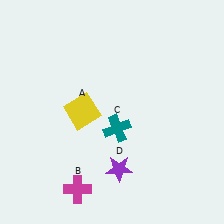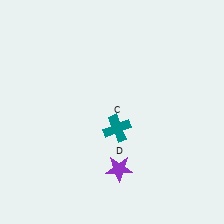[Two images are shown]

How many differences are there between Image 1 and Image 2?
There are 2 differences between the two images.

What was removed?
The magenta cross (B), the yellow square (A) were removed in Image 2.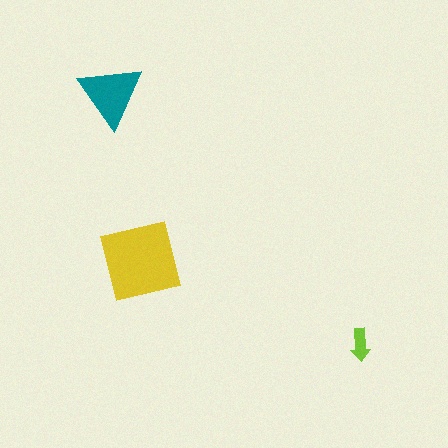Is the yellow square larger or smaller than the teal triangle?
Larger.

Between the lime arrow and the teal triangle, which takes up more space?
The teal triangle.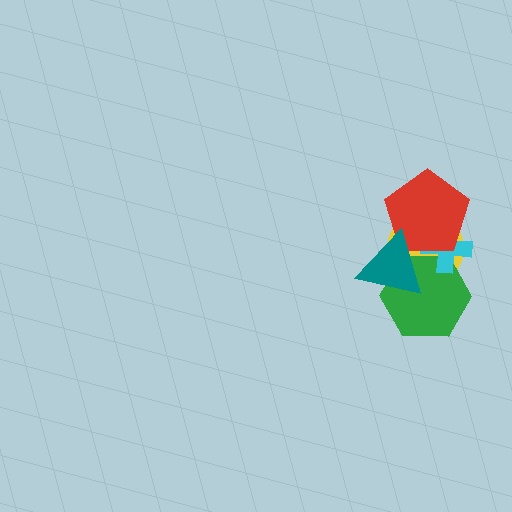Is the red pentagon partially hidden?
Yes, it is partially covered by another shape.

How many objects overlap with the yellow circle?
4 objects overlap with the yellow circle.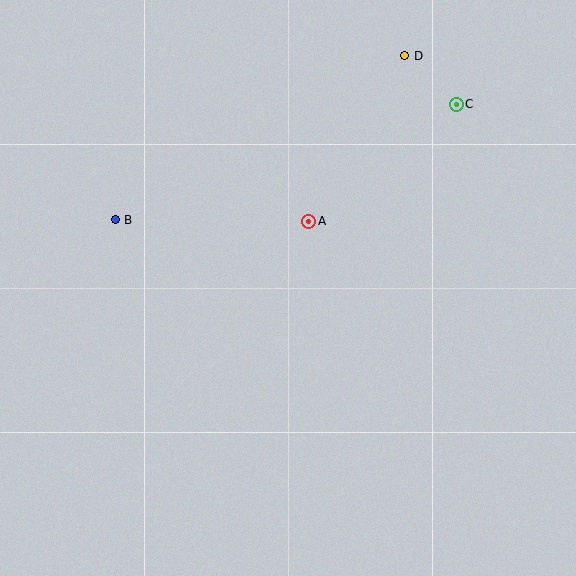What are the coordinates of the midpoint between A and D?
The midpoint between A and D is at (357, 138).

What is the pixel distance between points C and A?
The distance between C and A is 188 pixels.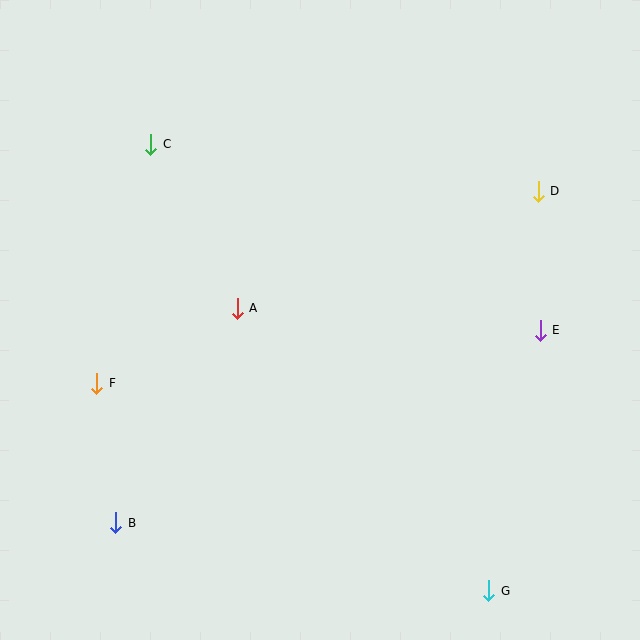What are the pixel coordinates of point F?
Point F is at (97, 383).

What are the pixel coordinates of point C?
Point C is at (151, 144).